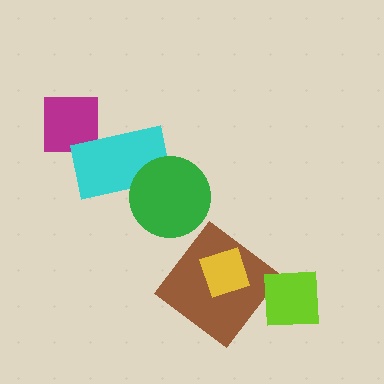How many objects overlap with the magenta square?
1 object overlaps with the magenta square.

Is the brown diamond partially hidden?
Yes, it is partially covered by another shape.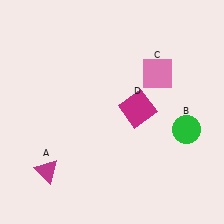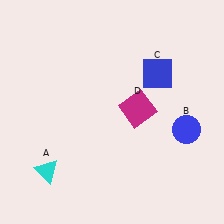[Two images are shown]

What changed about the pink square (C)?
In Image 1, C is pink. In Image 2, it changed to blue.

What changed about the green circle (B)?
In Image 1, B is green. In Image 2, it changed to blue.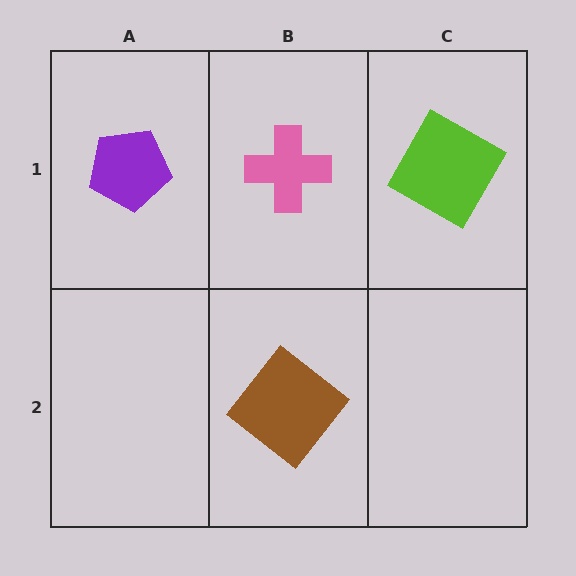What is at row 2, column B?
A brown diamond.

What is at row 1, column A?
A purple pentagon.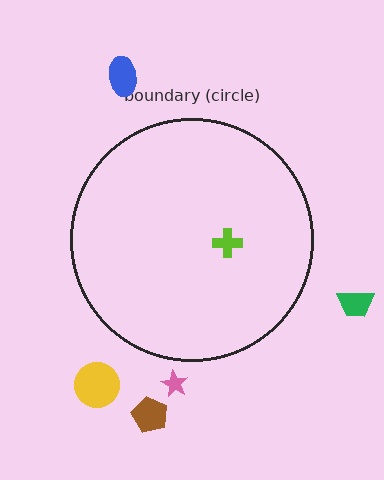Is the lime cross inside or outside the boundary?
Inside.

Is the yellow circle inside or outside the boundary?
Outside.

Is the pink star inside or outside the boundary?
Outside.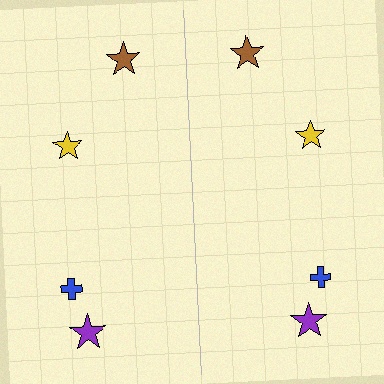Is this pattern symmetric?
Yes, this pattern has bilateral (reflection) symmetry.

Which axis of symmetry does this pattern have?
The pattern has a vertical axis of symmetry running through the center of the image.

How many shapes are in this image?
There are 8 shapes in this image.